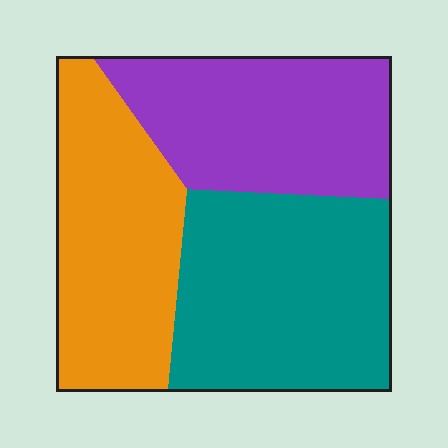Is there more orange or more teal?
Teal.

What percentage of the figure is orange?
Orange covers roughly 30% of the figure.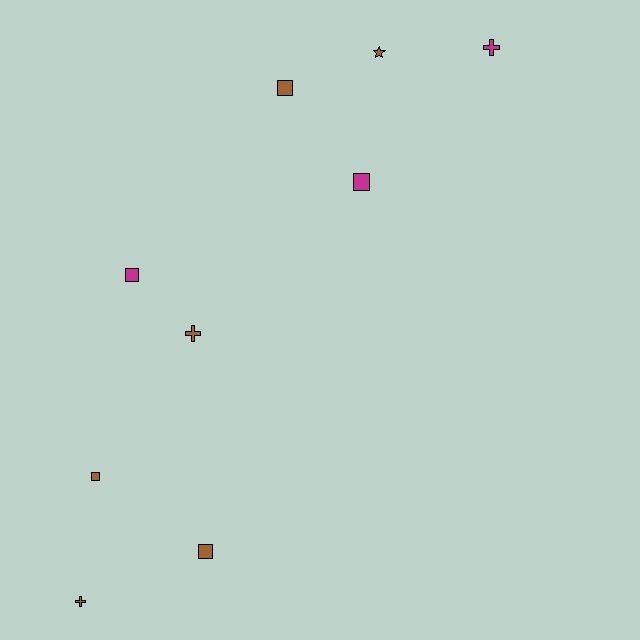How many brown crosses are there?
There are 2 brown crosses.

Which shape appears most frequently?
Square, with 5 objects.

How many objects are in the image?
There are 9 objects.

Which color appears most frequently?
Brown, with 6 objects.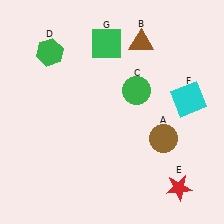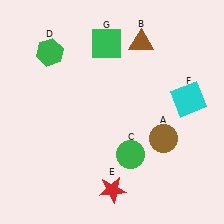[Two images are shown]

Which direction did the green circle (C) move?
The green circle (C) moved down.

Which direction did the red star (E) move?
The red star (E) moved left.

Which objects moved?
The objects that moved are: the green circle (C), the red star (E).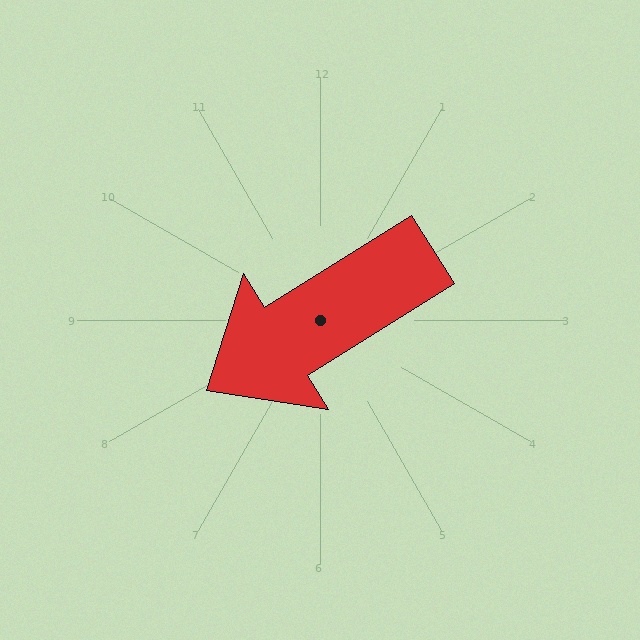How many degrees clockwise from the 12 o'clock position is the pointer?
Approximately 238 degrees.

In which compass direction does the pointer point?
Southwest.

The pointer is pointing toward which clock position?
Roughly 8 o'clock.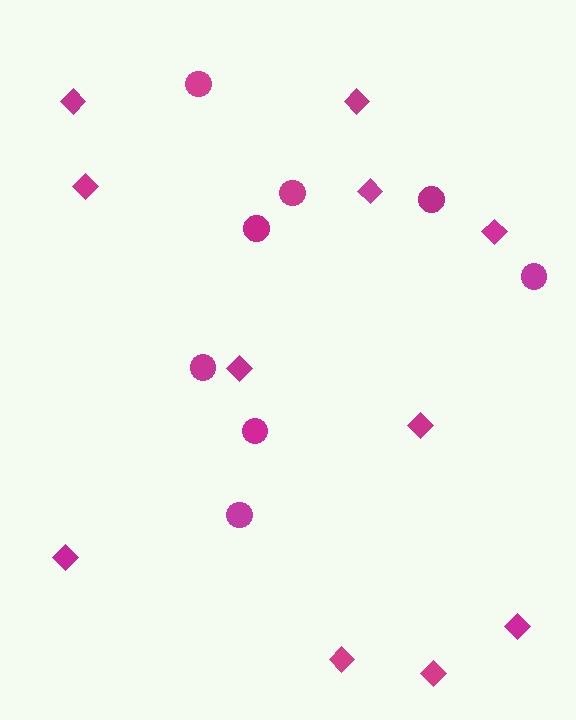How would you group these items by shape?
There are 2 groups: one group of circles (8) and one group of diamonds (11).